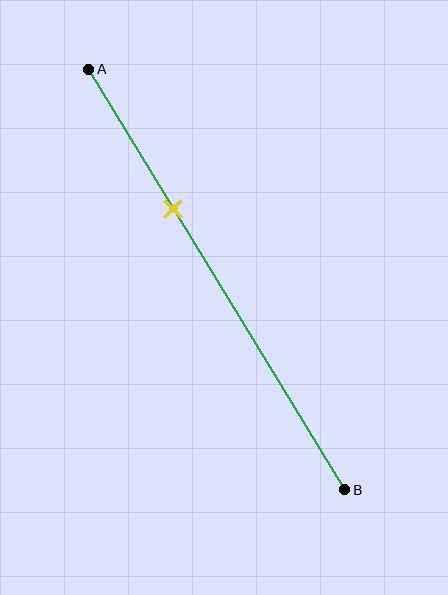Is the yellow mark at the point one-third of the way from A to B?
Yes, the mark is approximately at the one-third point.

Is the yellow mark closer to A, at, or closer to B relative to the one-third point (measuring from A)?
The yellow mark is approximately at the one-third point of segment AB.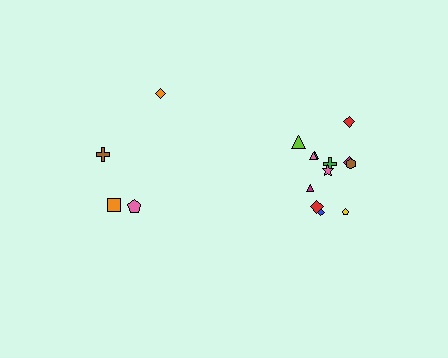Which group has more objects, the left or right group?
The right group.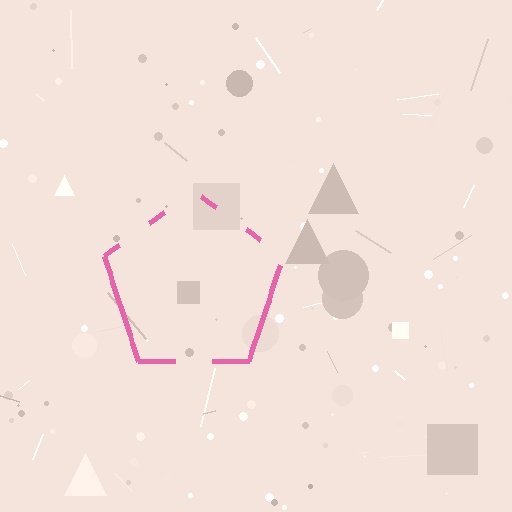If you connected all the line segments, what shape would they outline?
They would outline a pentagon.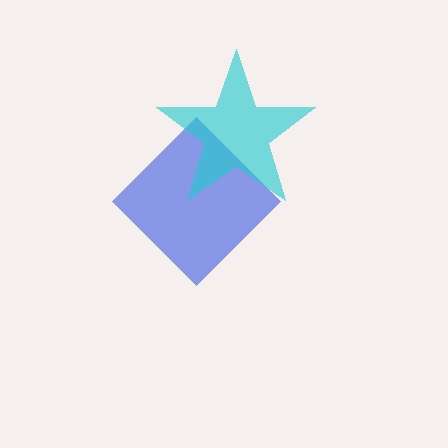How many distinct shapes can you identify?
There are 2 distinct shapes: a blue diamond, a cyan star.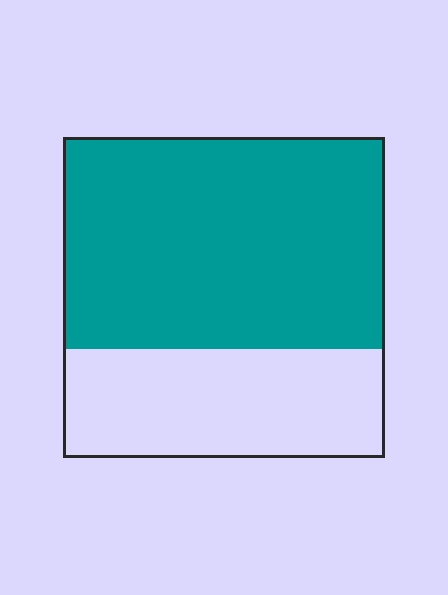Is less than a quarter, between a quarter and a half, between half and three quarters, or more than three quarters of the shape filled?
Between half and three quarters.